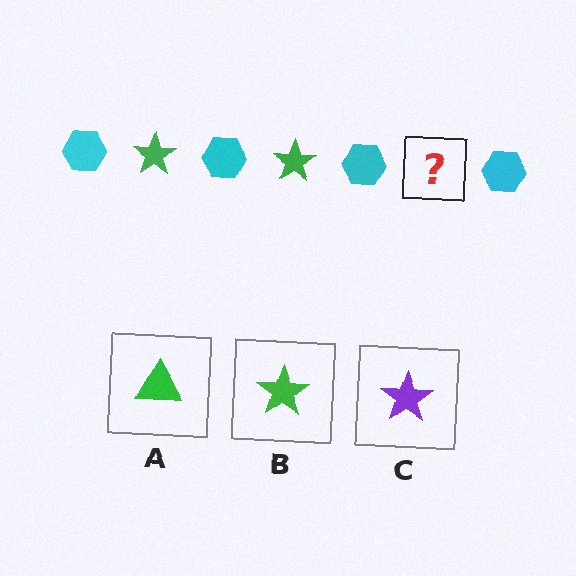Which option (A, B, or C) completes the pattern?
B.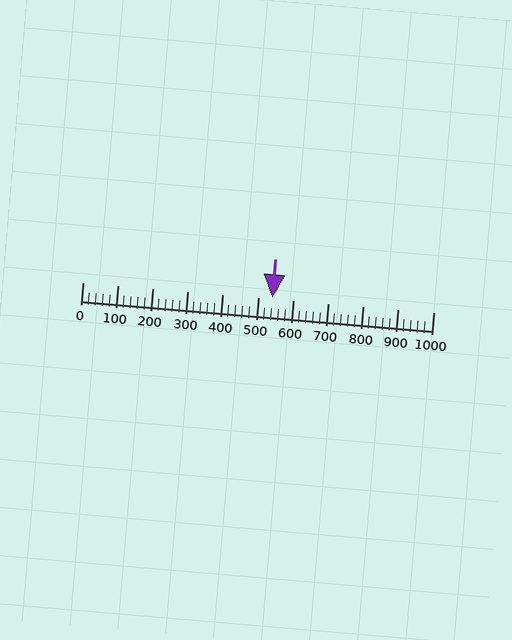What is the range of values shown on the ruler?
The ruler shows values from 0 to 1000.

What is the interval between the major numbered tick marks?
The major tick marks are spaced 100 units apart.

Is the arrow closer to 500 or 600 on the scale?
The arrow is closer to 500.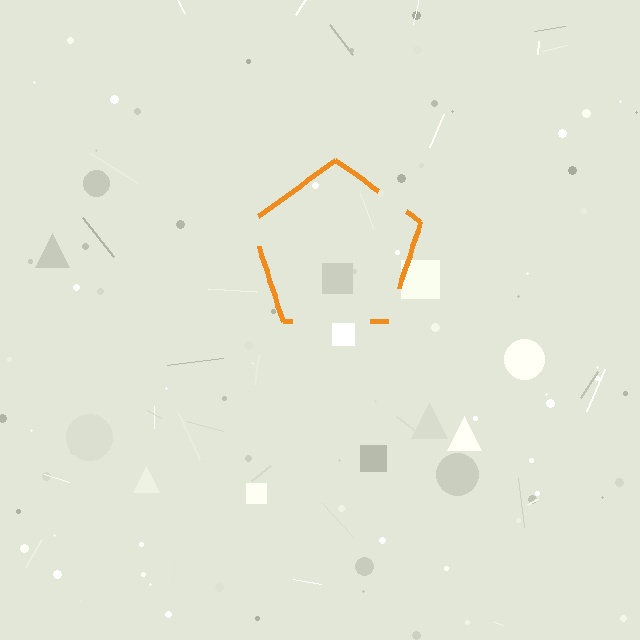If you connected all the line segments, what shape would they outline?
They would outline a pentagon.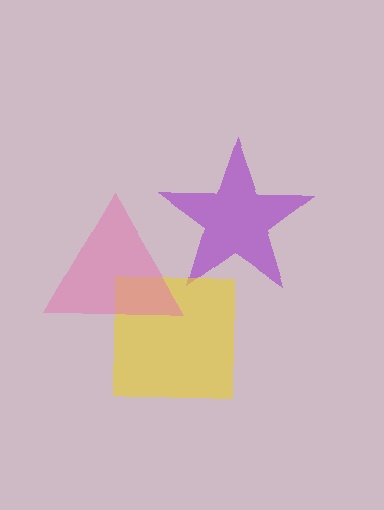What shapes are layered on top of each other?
The layered shapes are: a purple star, a yellow square, a pink triangle.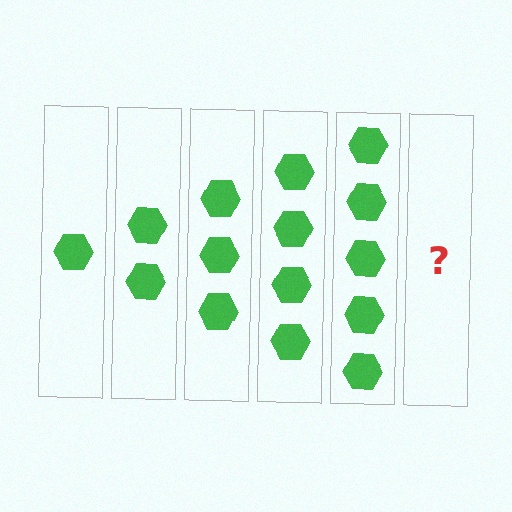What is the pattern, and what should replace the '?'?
The pattern is that each step adds one more hexagon. The '?' should be 6 hexagons.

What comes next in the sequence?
The next element should be 6 hexagons.